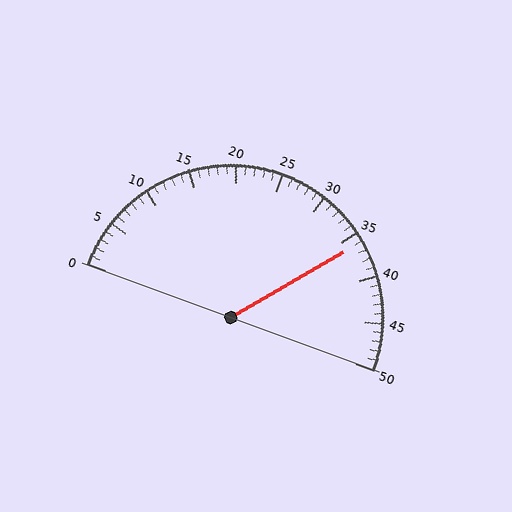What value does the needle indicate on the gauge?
The needle indicates approximately 36.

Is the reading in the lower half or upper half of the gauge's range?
The reading is in the upper half of the range (0 to 50).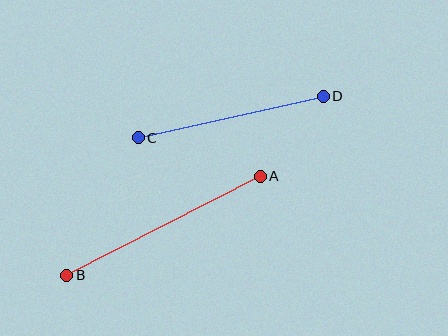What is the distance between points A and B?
The distance is approximately 218 pixels.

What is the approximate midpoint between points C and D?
The midpoint is at approximately (231, 117) pixels.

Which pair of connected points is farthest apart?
Points A and B are farthest apart.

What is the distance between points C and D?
The distance is approximately 190 pixels.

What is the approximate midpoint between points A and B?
The midpoint is at approximately (163, 226) pixels.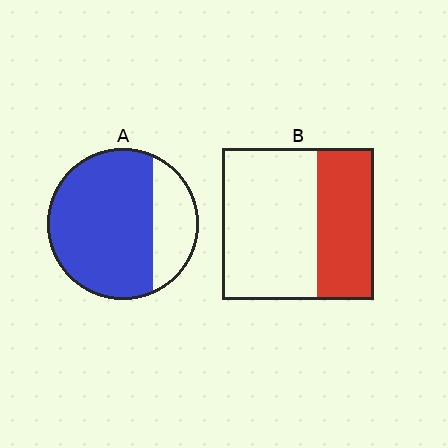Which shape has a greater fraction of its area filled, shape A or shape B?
Shape A.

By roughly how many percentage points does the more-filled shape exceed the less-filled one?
By roughly 35 percentage points (A over B).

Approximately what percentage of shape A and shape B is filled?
A is approximately 75% and B is approximately 40%.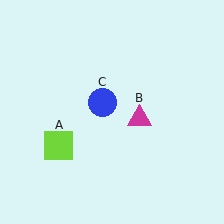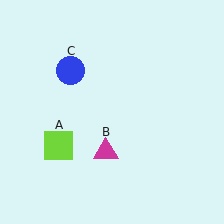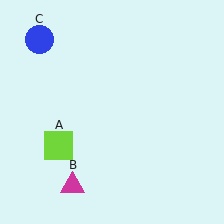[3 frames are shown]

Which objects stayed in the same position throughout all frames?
Lime square (object A) remained stationary.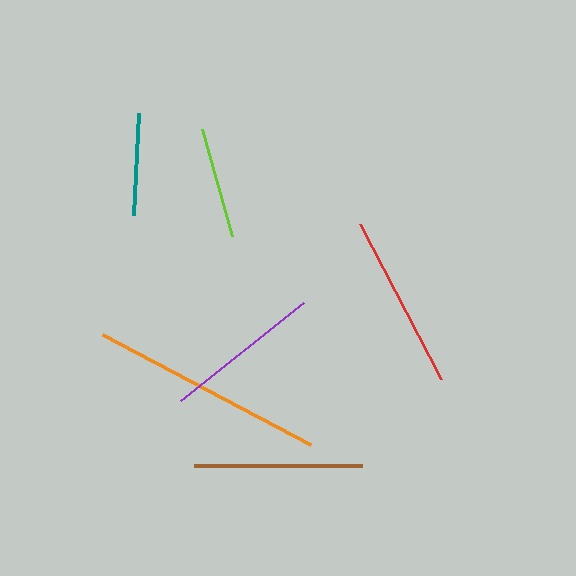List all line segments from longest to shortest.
From longest to shortest: orange, red, brown, purple, lime, teal.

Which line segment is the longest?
The orange line is the longest at approximately 235 pixels.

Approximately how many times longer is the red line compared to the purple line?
The red line is approximately 1.1 times the length of the purple line.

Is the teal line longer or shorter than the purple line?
The purple line is longer than the teal line.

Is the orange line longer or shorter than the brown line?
The orange line is longer than the brown line.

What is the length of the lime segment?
The lime segment is approximately 111 pixels long.